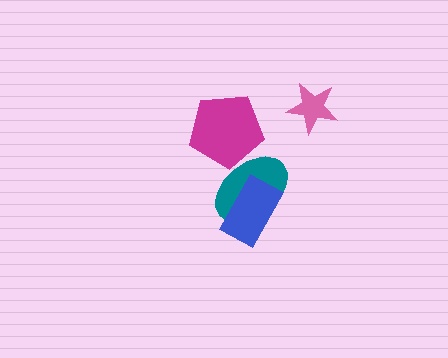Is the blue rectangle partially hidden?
No, no other shape covers it.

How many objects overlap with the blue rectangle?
1 object overlaps with the blue rectangle.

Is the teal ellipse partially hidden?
Yes, it is partially covered by another shape.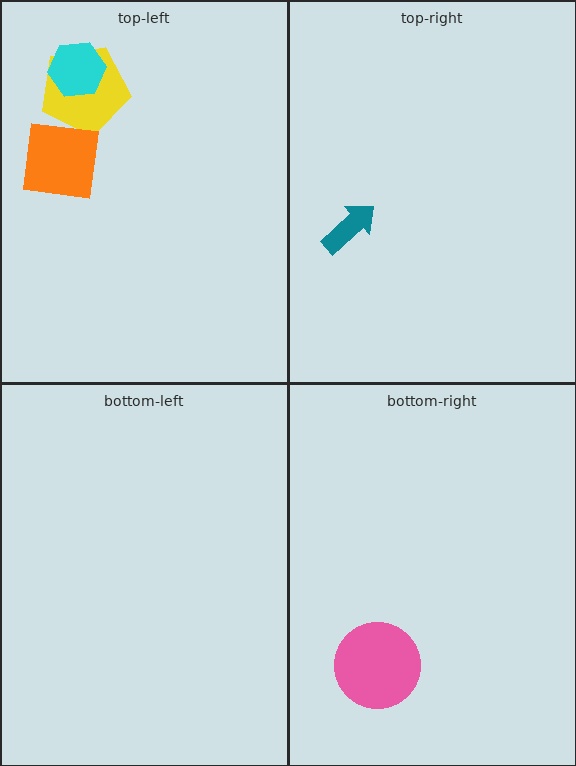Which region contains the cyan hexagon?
The top-left region.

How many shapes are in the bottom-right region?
1.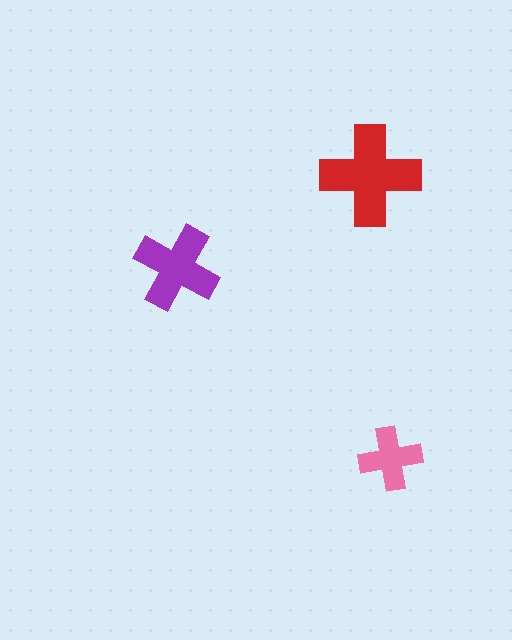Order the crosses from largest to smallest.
the red one, the purple one, the pink one.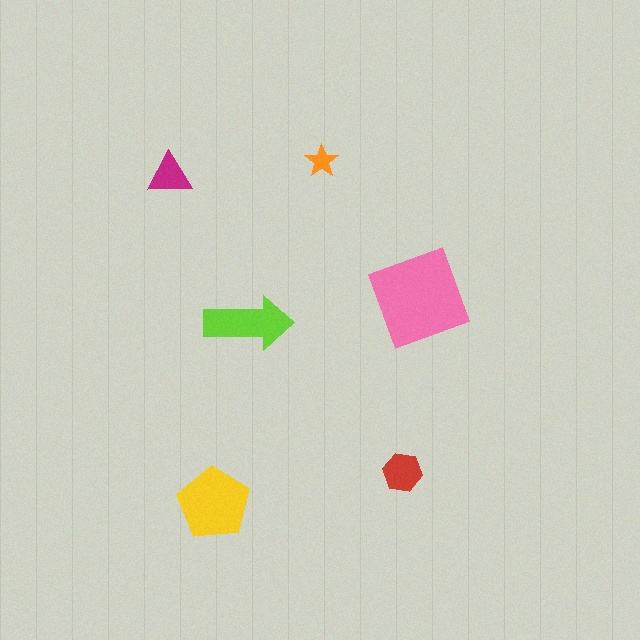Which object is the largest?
The pink diamond.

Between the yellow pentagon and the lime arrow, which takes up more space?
The yellow pentagon.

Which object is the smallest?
The orange star.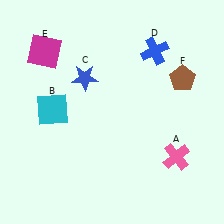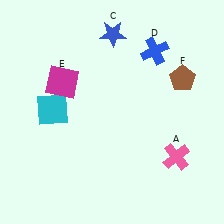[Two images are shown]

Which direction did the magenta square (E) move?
The magenta square (E) moved down.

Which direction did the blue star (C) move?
The blue star (C) moved up.